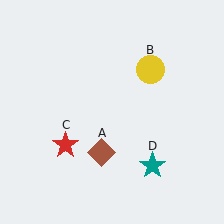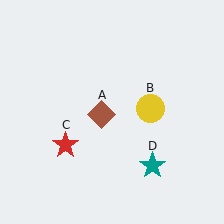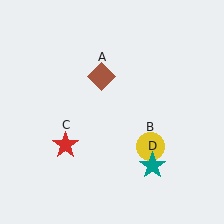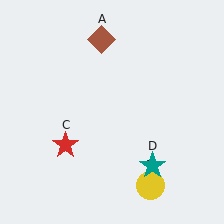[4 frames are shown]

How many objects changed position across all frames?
2 objects changed position: brown diamond (object A), yellow circle (object B).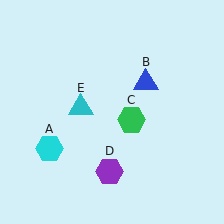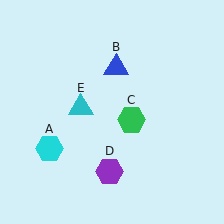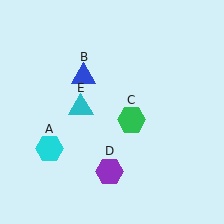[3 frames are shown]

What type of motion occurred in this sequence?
The blue triangle (object B) rotated counterclockwise around the center of the scene.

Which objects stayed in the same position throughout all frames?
Cyan hexagon (object A) and green hexagon (object C) and purple hexagon (object D) and cyan triangle (object E) remained stationary.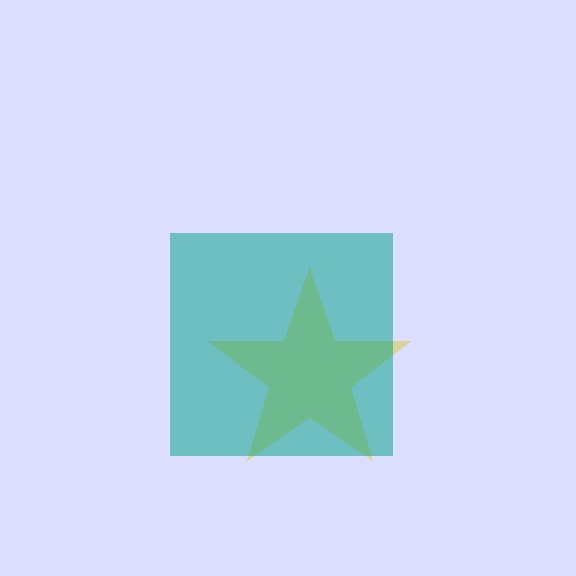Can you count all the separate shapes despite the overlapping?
Yes, there are 2 separate shapes.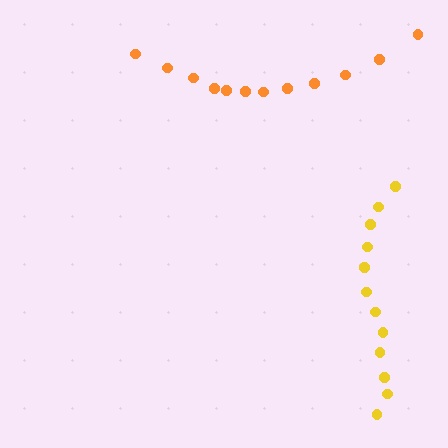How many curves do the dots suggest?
There are 2 distinct paths.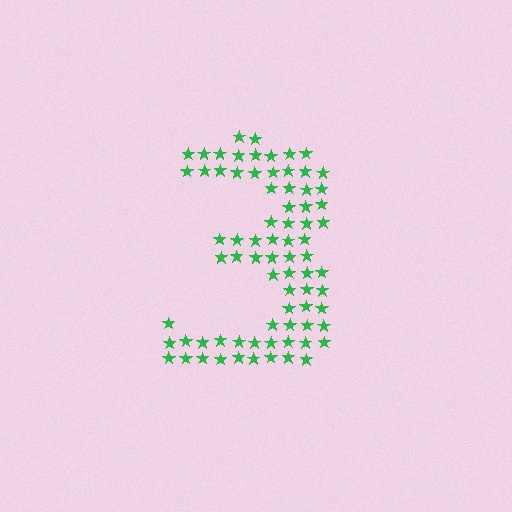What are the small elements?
The small elements are stars.